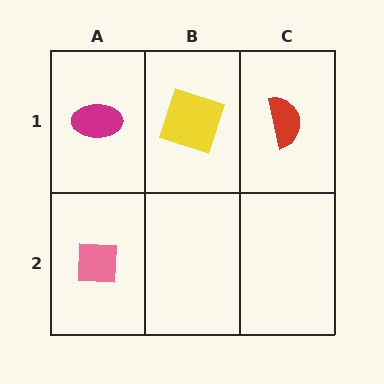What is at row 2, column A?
A pink square.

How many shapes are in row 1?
3 shapes.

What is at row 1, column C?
A red semicircle.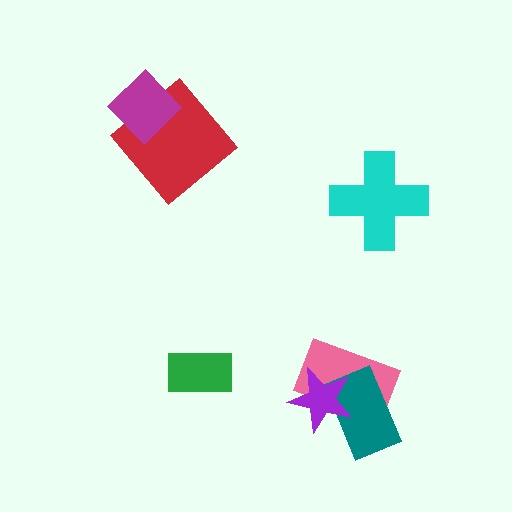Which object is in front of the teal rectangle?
The purple star is in front of the teal rectangle.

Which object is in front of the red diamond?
The magenta diamond is in front of the red diamond.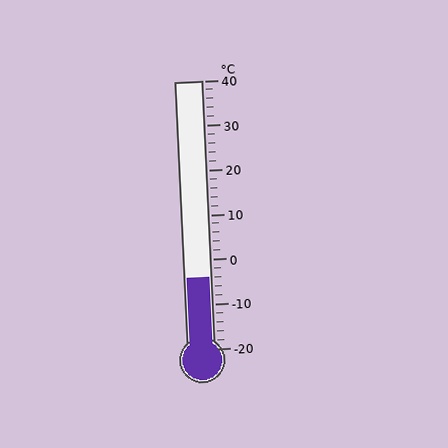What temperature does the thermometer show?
The thermometer shows approximately -4°C.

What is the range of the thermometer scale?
The thermometer scale ranges from -20°C to 40°C.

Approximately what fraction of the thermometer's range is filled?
The thermometer is filled to approximately 25% of its range.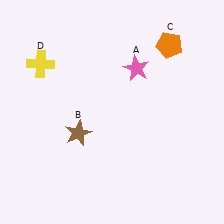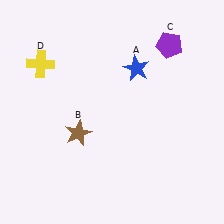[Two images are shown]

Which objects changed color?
A changed from pink to blue. C changed from orange to purple.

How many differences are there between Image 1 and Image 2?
There are 2 differences between the two images.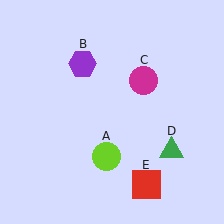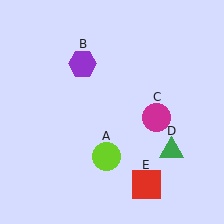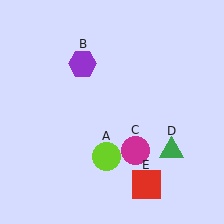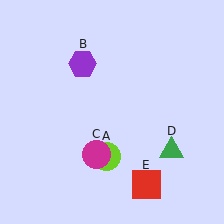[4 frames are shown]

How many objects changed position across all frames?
1 object changed position: magenta circle (object C).